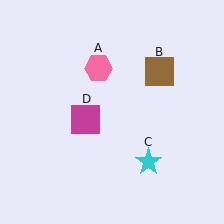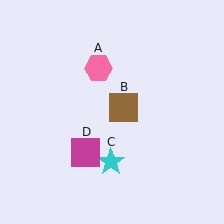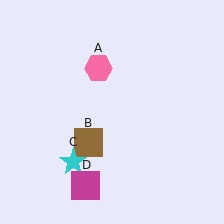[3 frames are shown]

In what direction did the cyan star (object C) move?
The cyan star (object C) moved left.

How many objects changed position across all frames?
3 objects changed position: brown square (object B), cyan star (object C), magenta square (object D).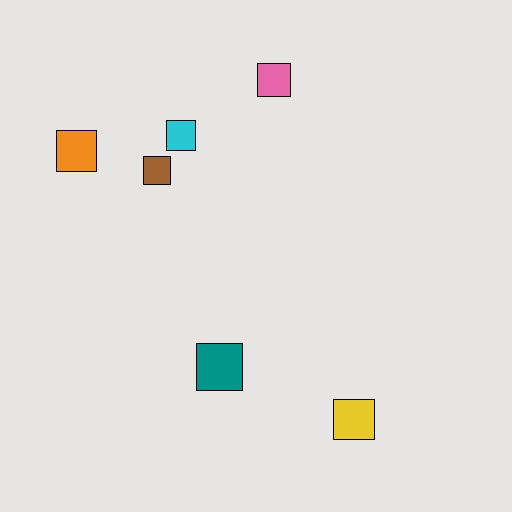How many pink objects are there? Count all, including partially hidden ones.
There is 1 pink object.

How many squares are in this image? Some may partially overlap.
There are 6 squares.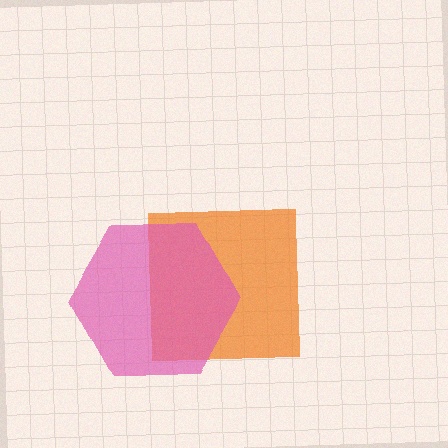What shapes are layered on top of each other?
The layered shapes are: an orange square, a pink hexagon.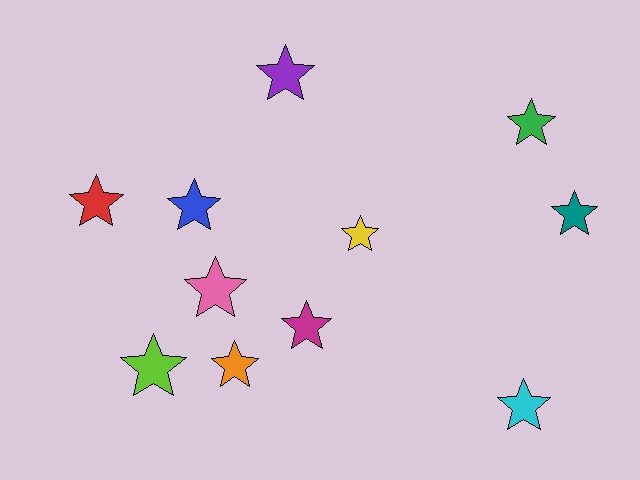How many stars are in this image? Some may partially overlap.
There are 11 stars.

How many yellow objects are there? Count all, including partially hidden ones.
There is 1 yellow object.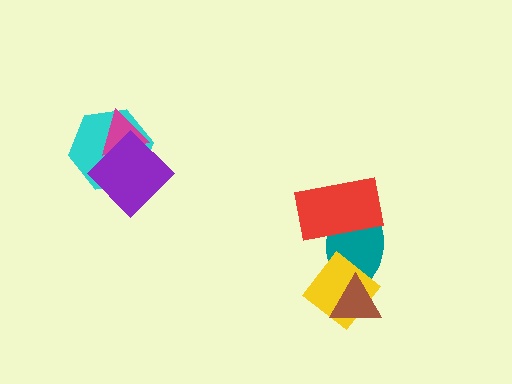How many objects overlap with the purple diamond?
2 objects overlap with the purple diamond.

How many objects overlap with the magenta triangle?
2 objects overlap with the magenta triangle.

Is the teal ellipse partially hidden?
Yes, it is partially covered by another shape.